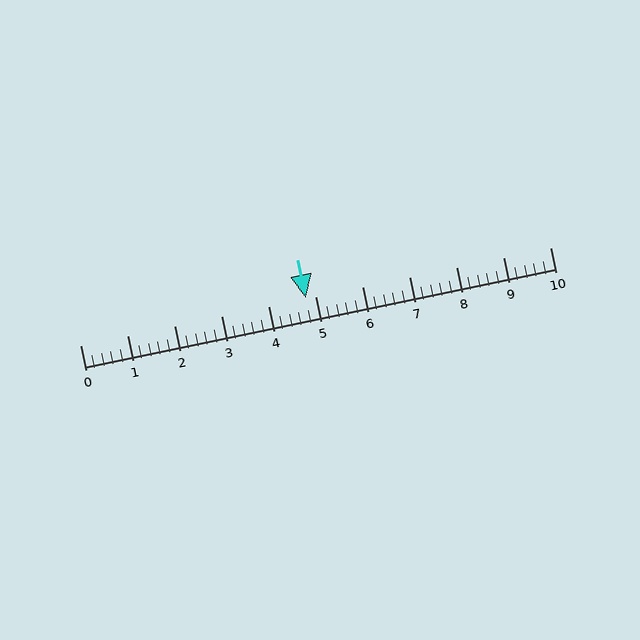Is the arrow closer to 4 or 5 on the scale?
The arrow is closer to 5.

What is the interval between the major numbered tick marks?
The major tick marks are spaced 1 units apart.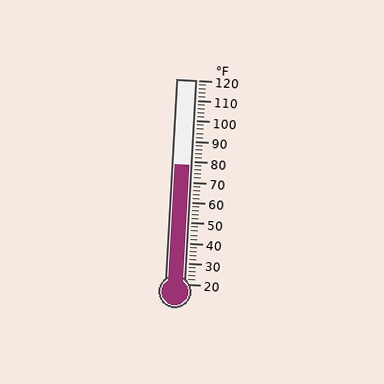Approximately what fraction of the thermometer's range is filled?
The thermometer is filled to approximately 60% of its range.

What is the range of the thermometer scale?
The thermometer scale ranges from 20°F to 120°F.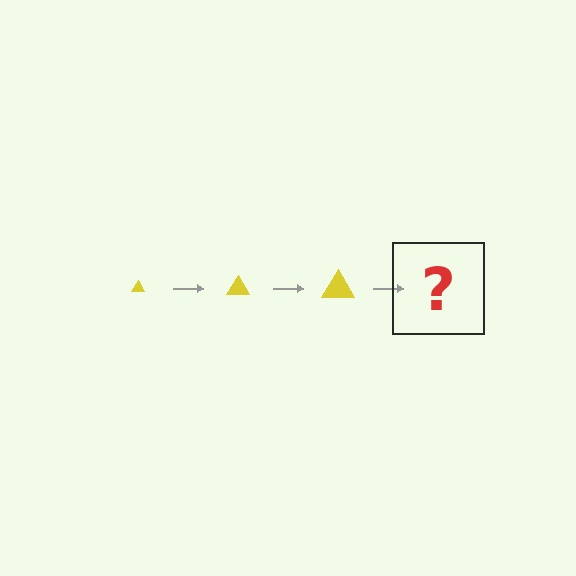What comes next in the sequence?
The next element should be a yellow triangle, larger than the previous one.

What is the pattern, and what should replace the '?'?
The pattern is that the triangle gets progressively larger each step. The '?' should be a yellow triangle, larger than the previous one.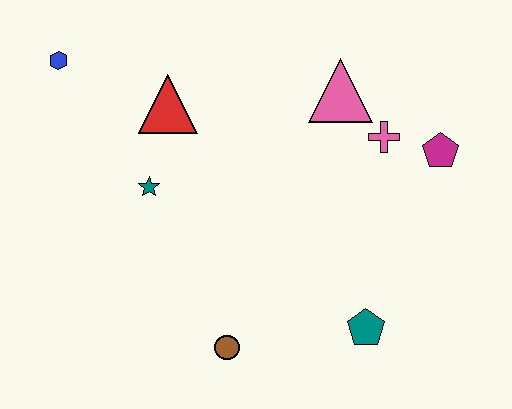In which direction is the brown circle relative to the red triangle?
The brown circle is below the red triangle.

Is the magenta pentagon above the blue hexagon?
No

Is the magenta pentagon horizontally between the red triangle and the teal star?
No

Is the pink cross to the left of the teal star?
No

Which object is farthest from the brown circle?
The blue hexagon is farthest from the brown circle.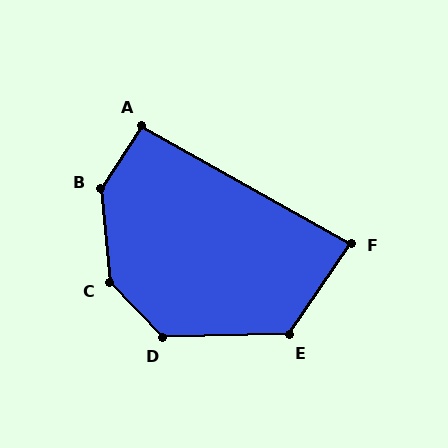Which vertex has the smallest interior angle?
F, at approximately 85 degrees.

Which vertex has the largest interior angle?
B, at approximately 141 degrees.